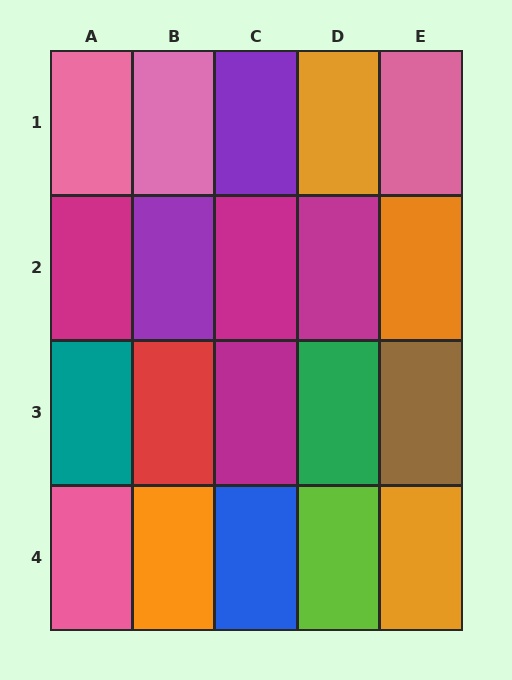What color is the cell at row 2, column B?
Purple.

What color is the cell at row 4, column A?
Pink.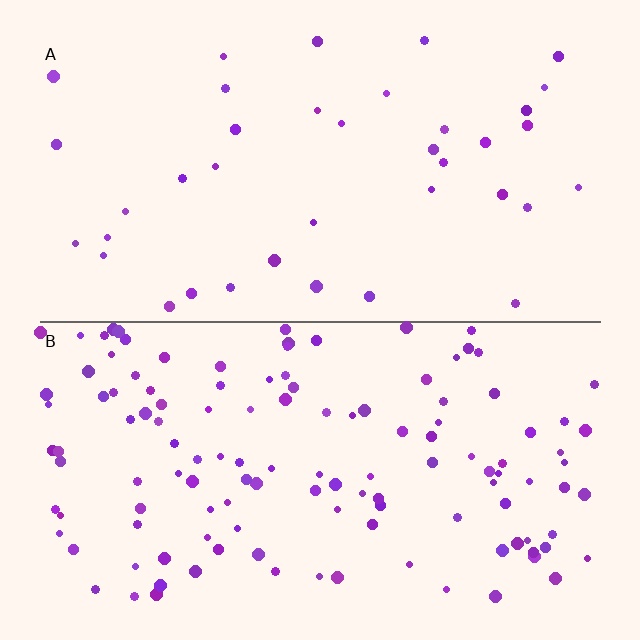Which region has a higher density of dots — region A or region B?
B (the bottom).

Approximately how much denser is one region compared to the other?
Approximately 3.3× — region B over region A.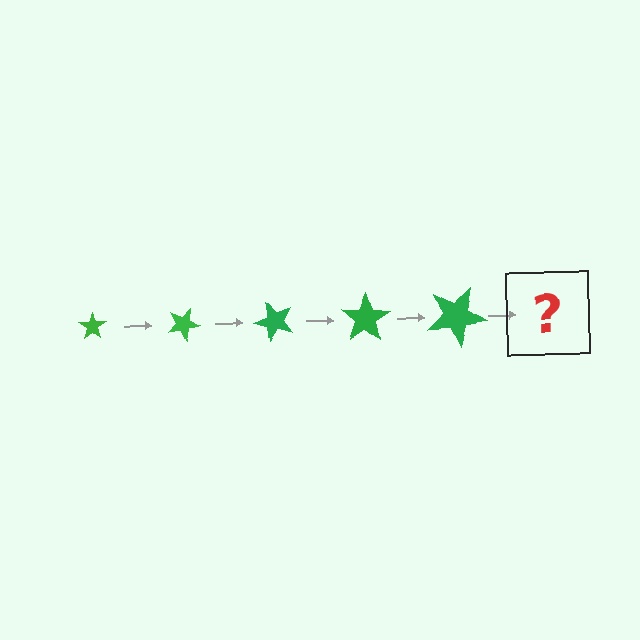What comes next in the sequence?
The next element should be a star, larger than the previous one and rotated 125 degrees from the start.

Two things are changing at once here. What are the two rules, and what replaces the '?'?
The two rules are that the star grows larger each step and it rotates 25 degrees each step. The '?' should be a star, larger than the previous one and rotated 125 degrees from the start.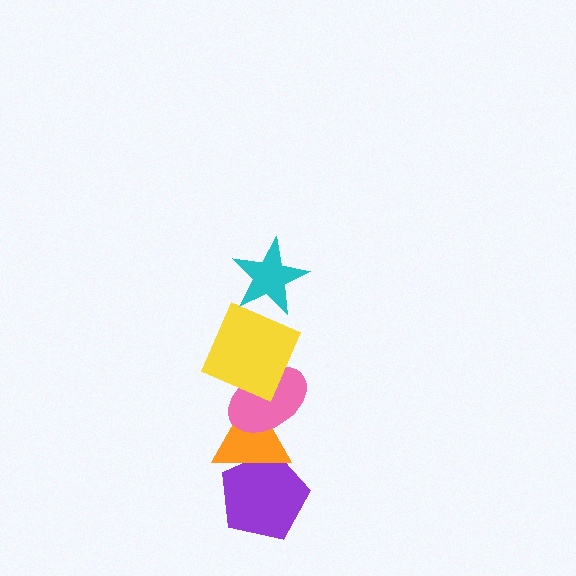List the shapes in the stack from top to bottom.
From top to bottom: the cyan star, the yellow square, the pink ellipse, the orange triangle, the purple pentagon.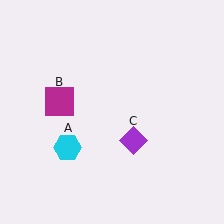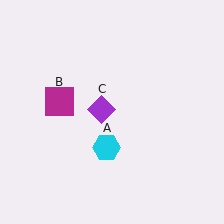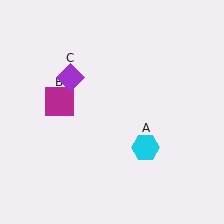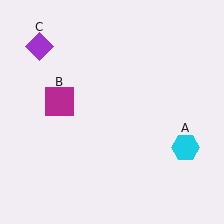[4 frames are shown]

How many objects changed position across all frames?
2 objects changed position: cyan hexagon (object A), purple diamond (object C).